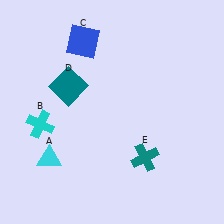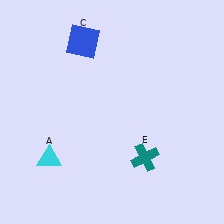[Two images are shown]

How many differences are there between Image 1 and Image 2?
There are 2 differences between the two images.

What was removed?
The teal square (D), the cyan cross (B) were removed in Image 2.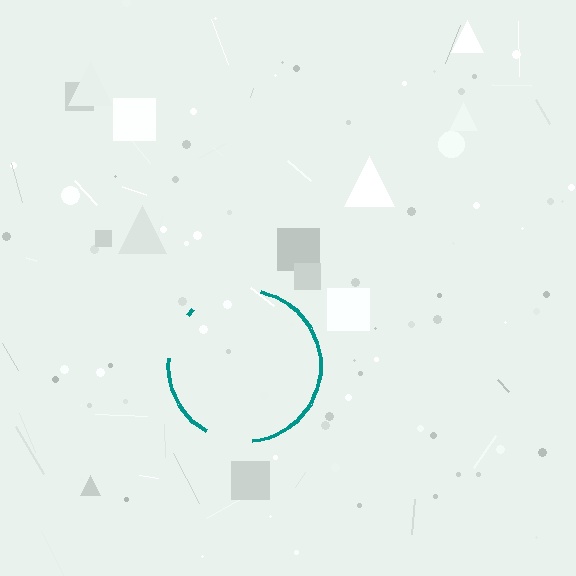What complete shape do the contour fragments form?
The contour fragments form a circle.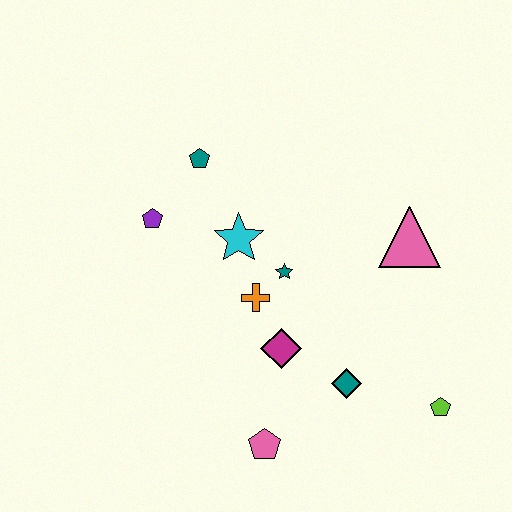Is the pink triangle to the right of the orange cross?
Yes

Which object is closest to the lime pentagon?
The teal diamond is closest to the lime pentagon.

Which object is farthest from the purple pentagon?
The lime pentagon is farthest from the purple pentagon.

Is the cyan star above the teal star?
Yes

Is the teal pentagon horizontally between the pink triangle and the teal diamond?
No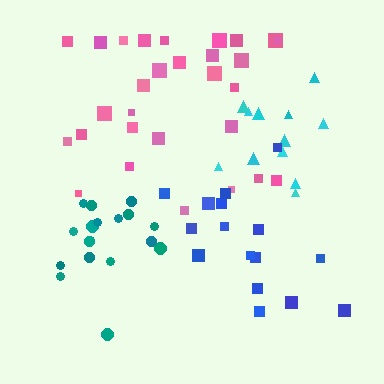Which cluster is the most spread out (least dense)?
Blue.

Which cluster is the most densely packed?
Teal.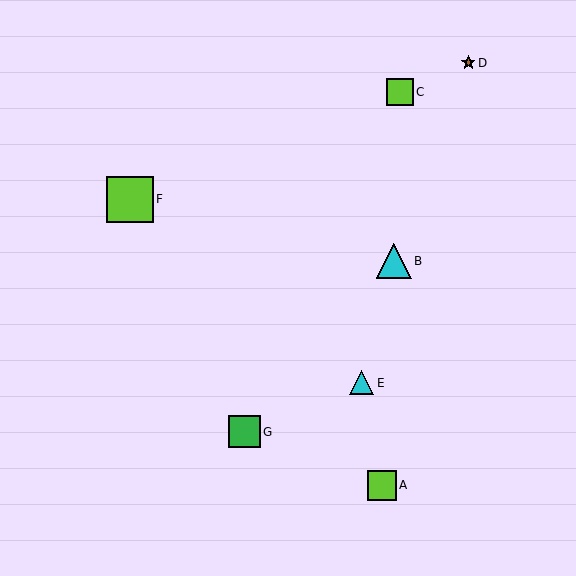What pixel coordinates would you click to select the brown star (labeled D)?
Click at (468, 63) to select the brown star D.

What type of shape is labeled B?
Shape B is a cyan triangle.